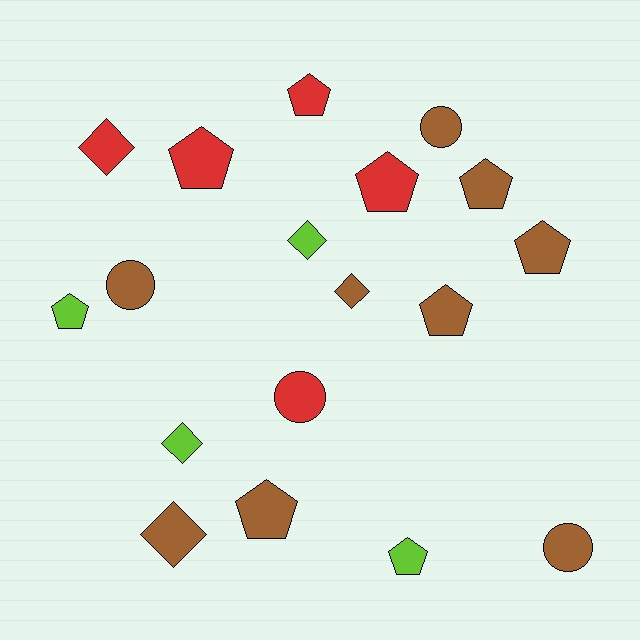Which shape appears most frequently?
Pentagon, with 9 objects.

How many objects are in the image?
There are 18 objects.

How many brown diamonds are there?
There are 2 brown diamonds.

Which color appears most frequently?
Brown, with 9 objects.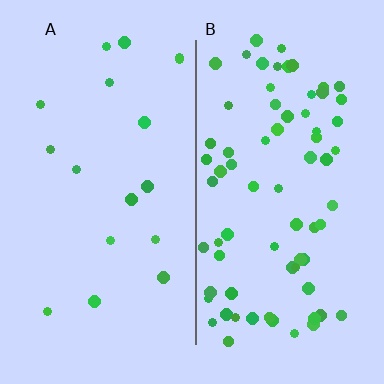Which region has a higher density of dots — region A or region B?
B (the right).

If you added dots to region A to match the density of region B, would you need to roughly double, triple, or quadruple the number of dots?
Approximately quadruple.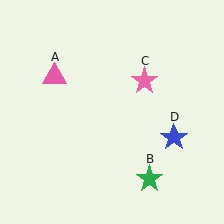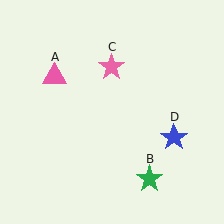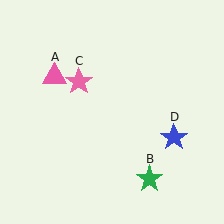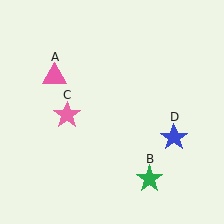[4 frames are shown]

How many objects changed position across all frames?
1 object changed position: pink star (object C).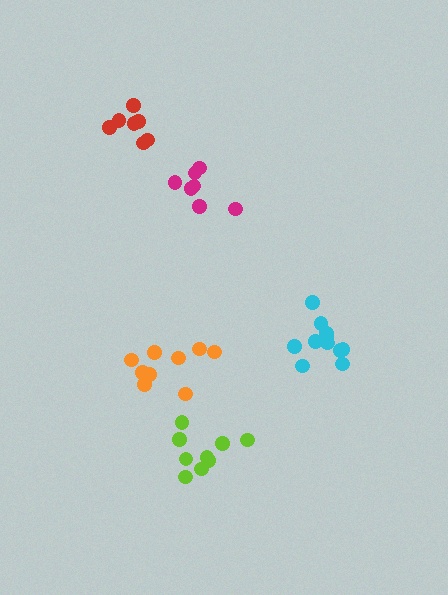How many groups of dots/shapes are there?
There are 5 groups.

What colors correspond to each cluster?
The clusters are colored: magenta, cyan, orange, red, lime.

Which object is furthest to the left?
The red cluster is leftmost.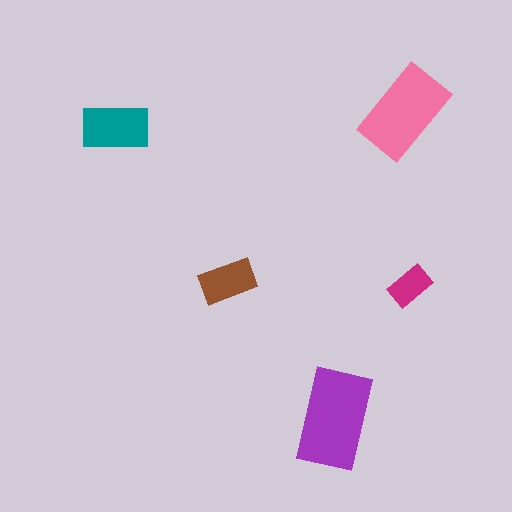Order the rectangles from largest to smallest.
the purple one, the pink one, the teal one, the brown one, the magenta one.